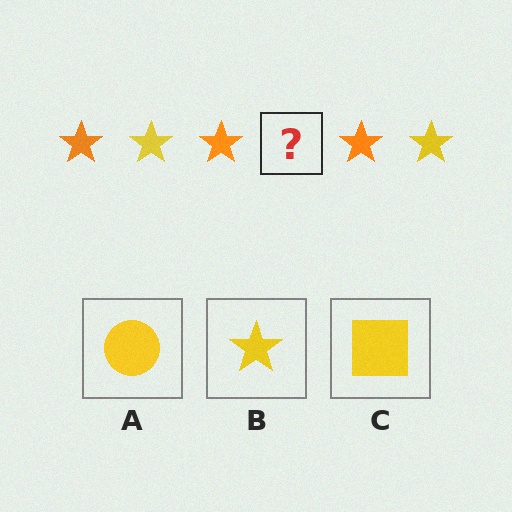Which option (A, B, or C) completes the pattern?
B.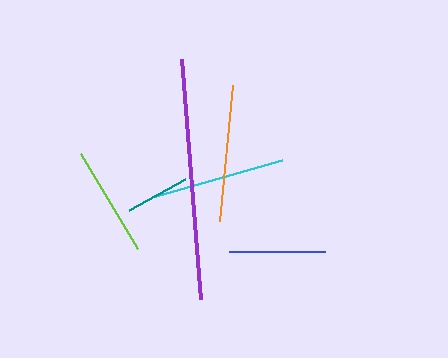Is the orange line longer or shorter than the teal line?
The orange line is longer than the teal line.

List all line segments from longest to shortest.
From longest to shortest: purple, orange, cyan, lime, blue, teal.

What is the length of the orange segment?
The orange segment is approximately 137 pixels long.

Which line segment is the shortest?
The teal line is the shortest at approximately 63 pixels.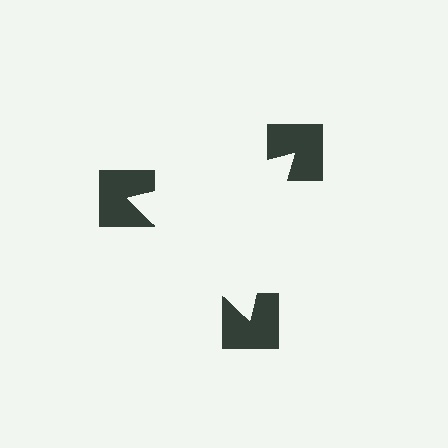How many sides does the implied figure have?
3 sides.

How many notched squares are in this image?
There are 3 — one at each vertex of the illusory triangle.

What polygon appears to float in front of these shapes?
An illusory triangle — its edges are inferred from the aligned wedge cuts in the notched squares, not physically drawn.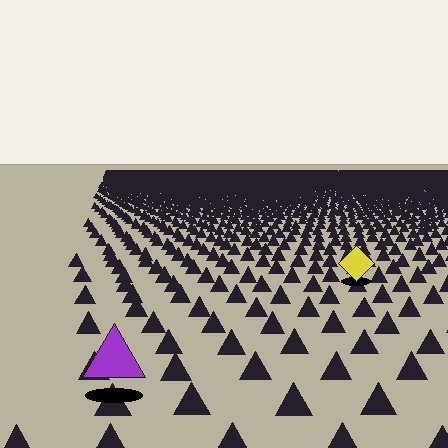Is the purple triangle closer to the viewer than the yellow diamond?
Yes. The purple triangle is closer — you can tell from the texture gradient: the ground texture is coarser near it.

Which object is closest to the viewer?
The purple triangle is closest. The texture marks near it are larger and more spread out.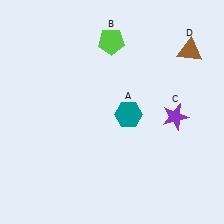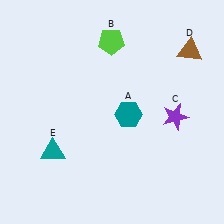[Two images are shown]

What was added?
A teal triangle (E) was added in Image 2.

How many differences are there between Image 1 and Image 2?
There is 1 difference between the two images.